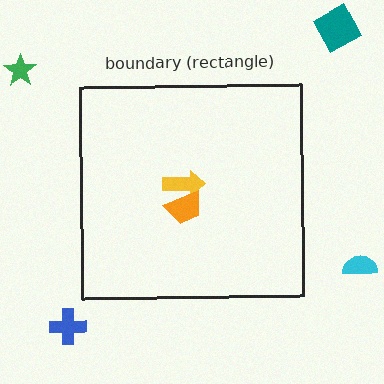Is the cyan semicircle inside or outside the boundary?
Outside.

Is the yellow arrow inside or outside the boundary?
Inside.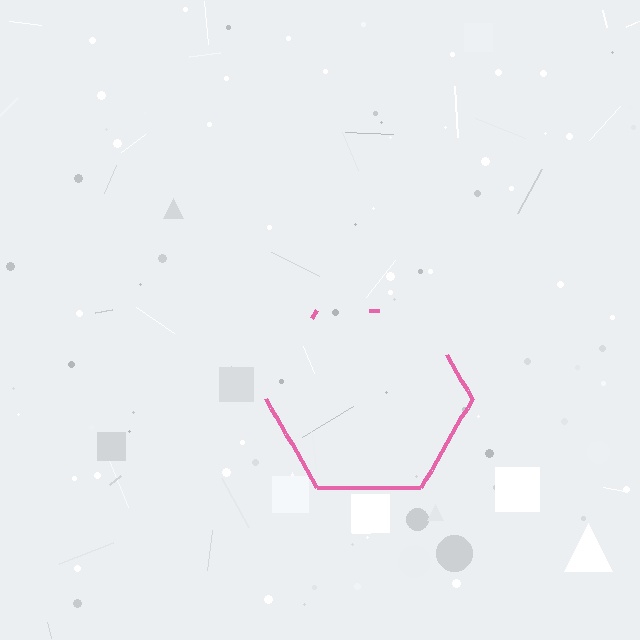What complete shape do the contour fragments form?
The contour fragments form a hexagon.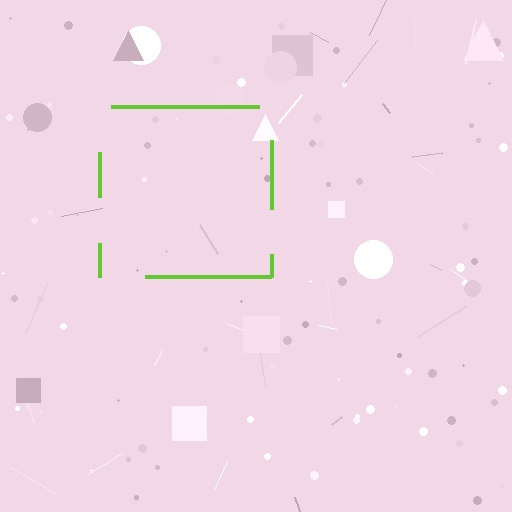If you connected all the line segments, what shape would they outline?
They would outline a square.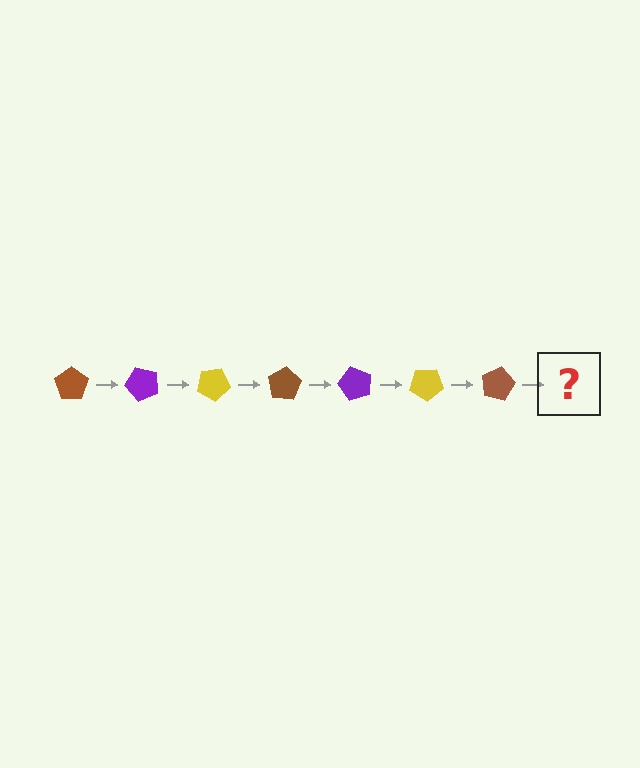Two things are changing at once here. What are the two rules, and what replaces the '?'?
The two rules are that it rotates 50 degrees each step and the color cycles through brown, purple, and yellow. The '?' should be a purple pentagon, rotated 350 degrees from the start.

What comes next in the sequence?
The next element should be a purple pentagon, rotated 350 degrees from the start.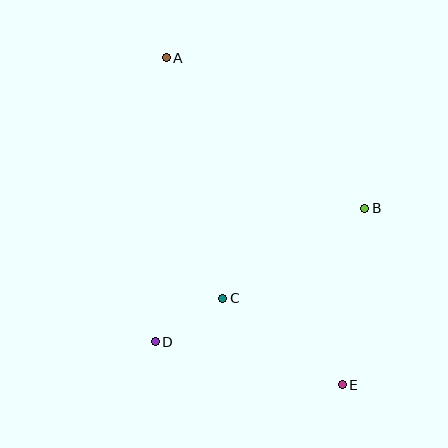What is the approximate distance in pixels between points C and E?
The distance between C and E is approximately 147 pixels.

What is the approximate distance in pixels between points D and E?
The distance between D and E is approximately 192 pixels.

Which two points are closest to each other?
Points C and D are closest to each other.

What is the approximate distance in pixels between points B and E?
The distance between B and E is approximately 178 pixels.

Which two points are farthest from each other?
Points A and E are farthest from each other.